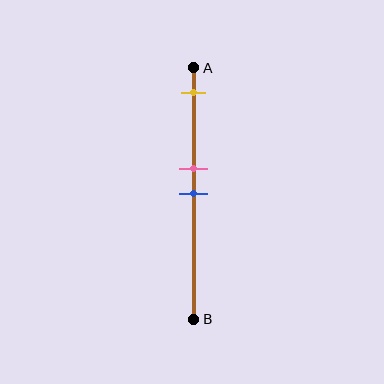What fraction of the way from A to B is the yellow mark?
The yellow mark is approximately 10% (0.1) of the way from A to B.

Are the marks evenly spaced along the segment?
No, the marks are not evenly spaced.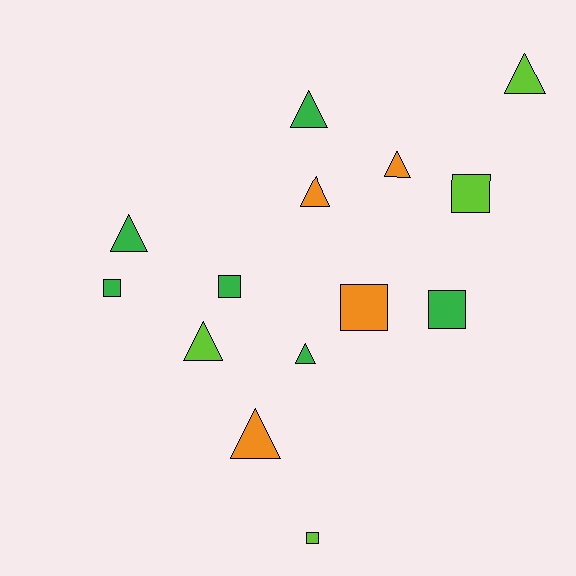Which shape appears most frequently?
Triangle, with 8 objects.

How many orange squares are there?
There is 1 orange square.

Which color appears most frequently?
Green, with 6 objects.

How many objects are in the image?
There are 14 objects.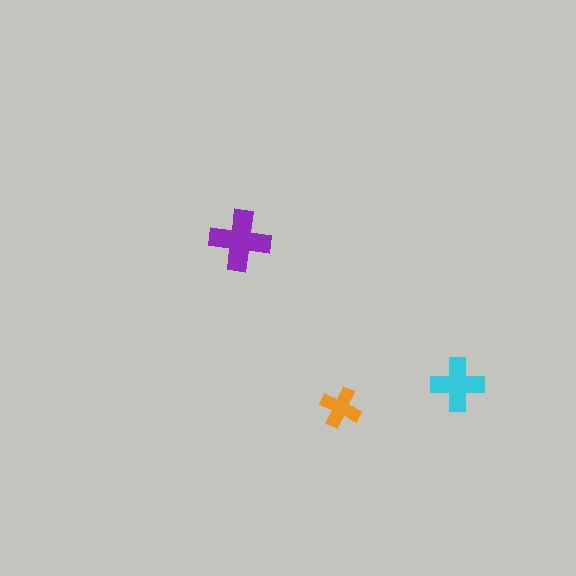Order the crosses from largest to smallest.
the purple one, the cyan one, the orange one.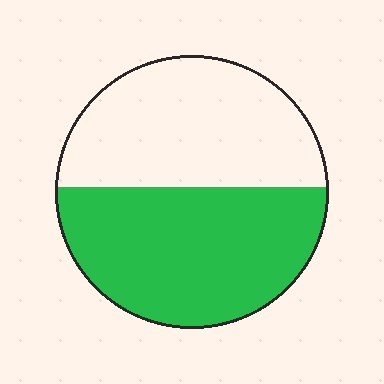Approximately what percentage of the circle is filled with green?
Approximately 50%.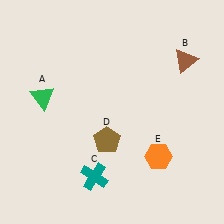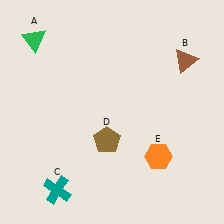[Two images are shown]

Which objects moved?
The objects that moved are: the green triangle (A), the teal cross (C).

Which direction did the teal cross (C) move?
The teal cross (C) moved left.